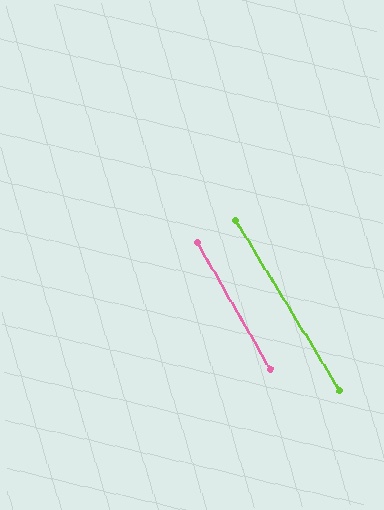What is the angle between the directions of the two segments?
Approximately 1 degree.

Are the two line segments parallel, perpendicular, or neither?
Parallel — their directions differ by only 1.4°.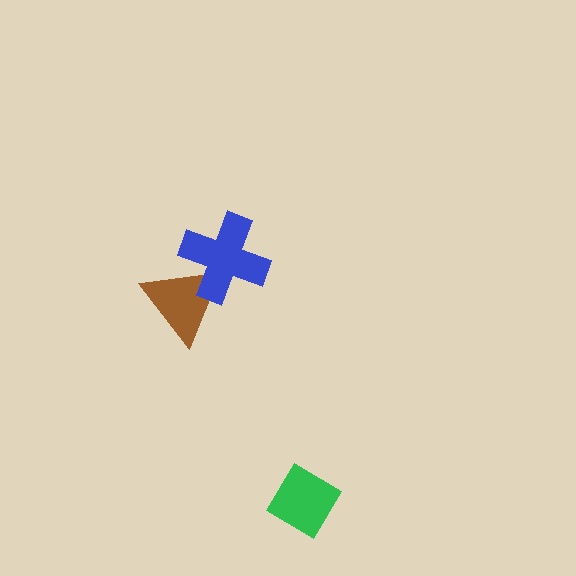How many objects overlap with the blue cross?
1 object overlaps with the blue cross.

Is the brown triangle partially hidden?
Yes, it is partially covered by another shape.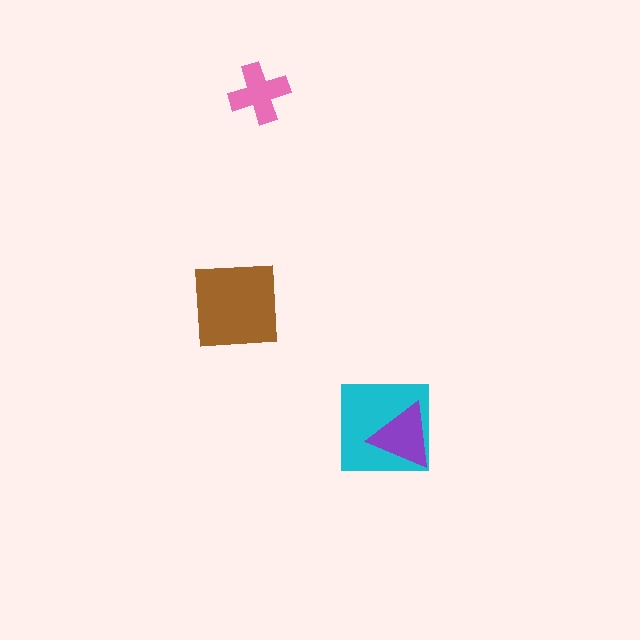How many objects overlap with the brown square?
0 objects overlap with the brown square.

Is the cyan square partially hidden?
Yes, it is partially covered by another shape.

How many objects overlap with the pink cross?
0 objects overlap with the pink cross.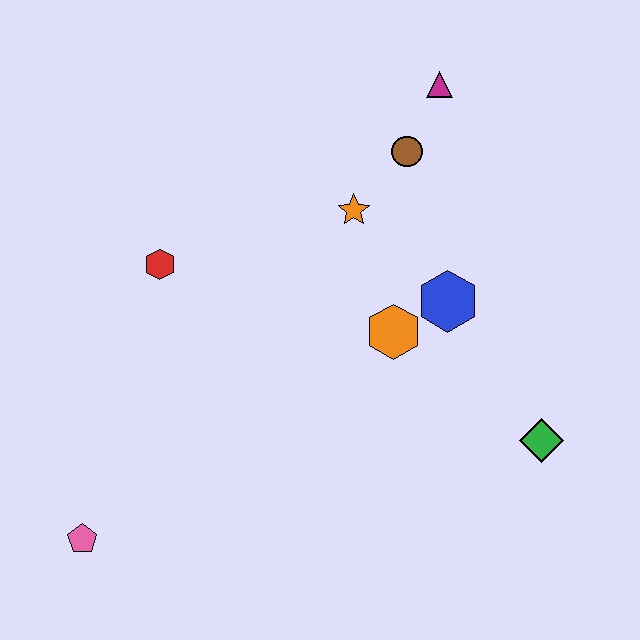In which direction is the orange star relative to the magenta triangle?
The orange star is below the magenta triangle.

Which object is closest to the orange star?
The brown circle is closest to the orange star.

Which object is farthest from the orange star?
The pink pentagon is farthest from the orange star.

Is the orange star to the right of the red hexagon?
Yes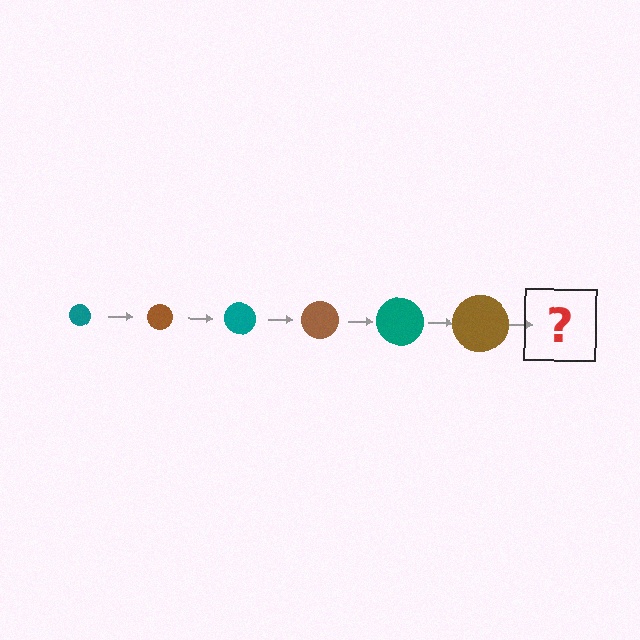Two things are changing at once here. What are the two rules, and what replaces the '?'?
The two rules are that the circle grows larger each step and the color cycles through teal and brown. The '?' should be a teal circle, larger than the previous one.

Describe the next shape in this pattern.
It should be a teal circle, larger than the previous one.